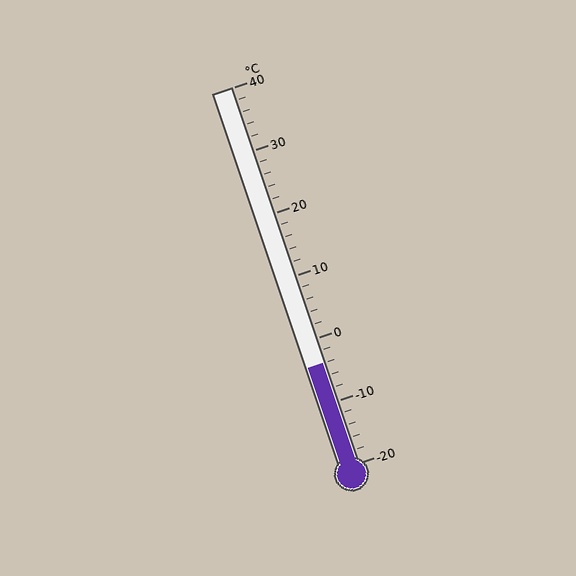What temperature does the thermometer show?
The thermometer shows approximately -4°C.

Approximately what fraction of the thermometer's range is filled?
The thermometer is filled to approximately 25% of its range.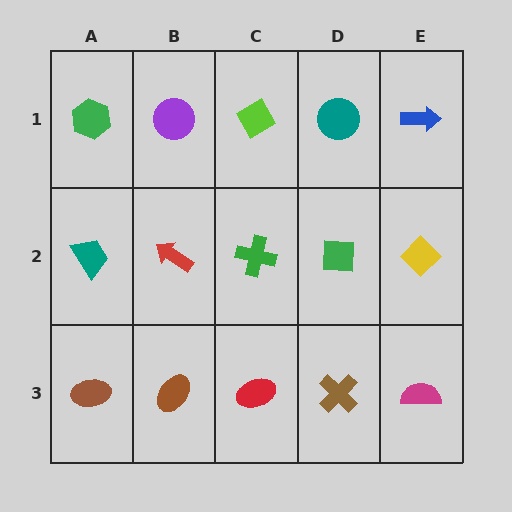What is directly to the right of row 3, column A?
A brown ellipse.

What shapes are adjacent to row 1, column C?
A green cross (row 2, column C), a purple circle (row 1, column B), a teal circle (row 1, column D).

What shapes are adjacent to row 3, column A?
A teal trapezoid (row 2, column A), a brown ellipse (row 3, column B).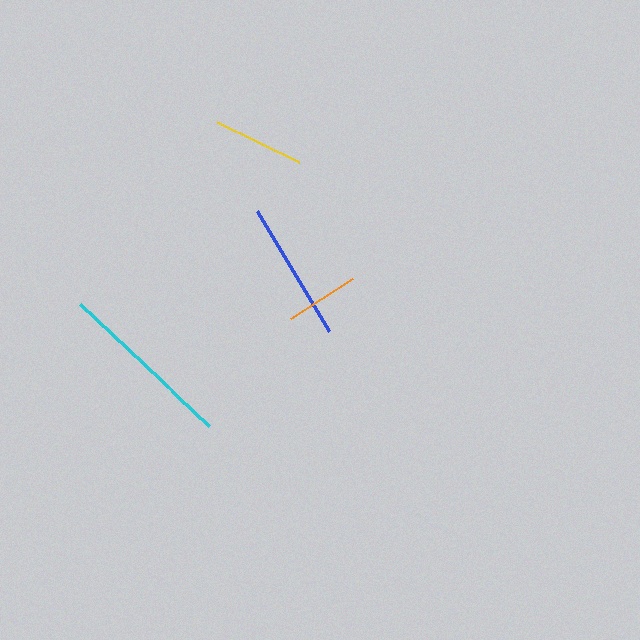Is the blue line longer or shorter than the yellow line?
The blue line is longer than the yellow line.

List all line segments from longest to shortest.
From longest to shortest: cyan, blue, yellow, orange.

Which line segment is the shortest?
The orange line is the shortest at approximately 74 pixels.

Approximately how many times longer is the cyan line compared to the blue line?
The cyan line is approximately 1.3 times the length of the blue line.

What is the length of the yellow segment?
The yellow segment is approximately 91 pixels long.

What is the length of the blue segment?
The blue segment is approximately 141 pixels long.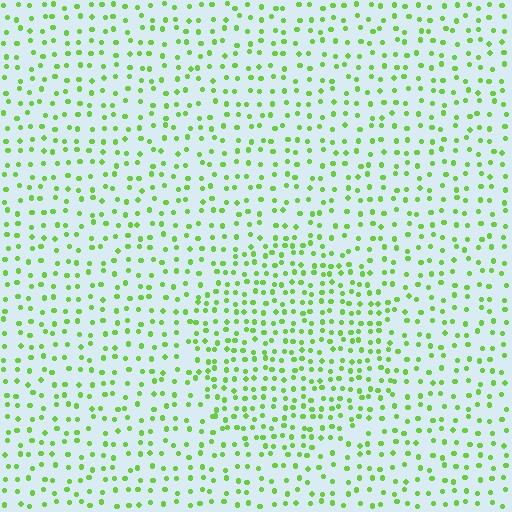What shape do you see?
I see a circle.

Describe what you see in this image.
The image contains small lime elements arranged at two different densities. A circle-shaped region is visible where the elements are more densely packed than the surrounding area.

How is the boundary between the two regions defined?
The boundary is defined by a change in element density (approximately 1.6x ratio). All elements are the same color, size, and shape.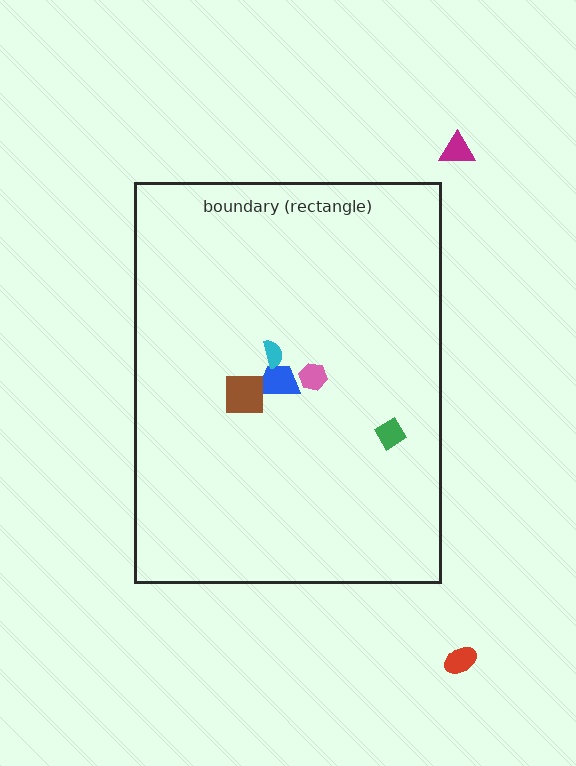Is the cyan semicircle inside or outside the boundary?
Inside.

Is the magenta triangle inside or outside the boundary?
Outside.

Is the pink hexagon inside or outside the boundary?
Inside.